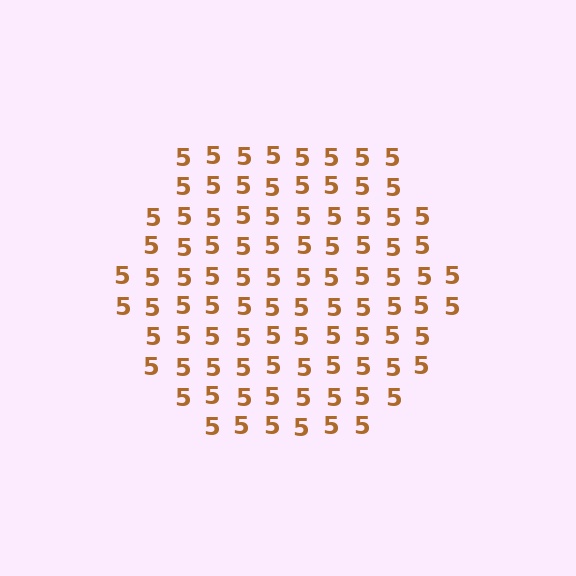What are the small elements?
The small elements are digit 5's.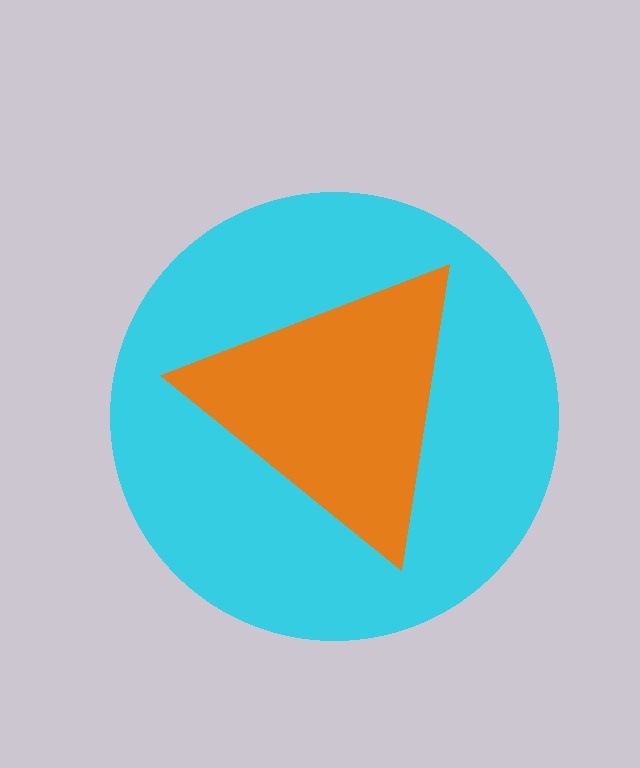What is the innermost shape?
The orange triangle.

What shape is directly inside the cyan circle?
The orange triangle.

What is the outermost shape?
The cyan circle.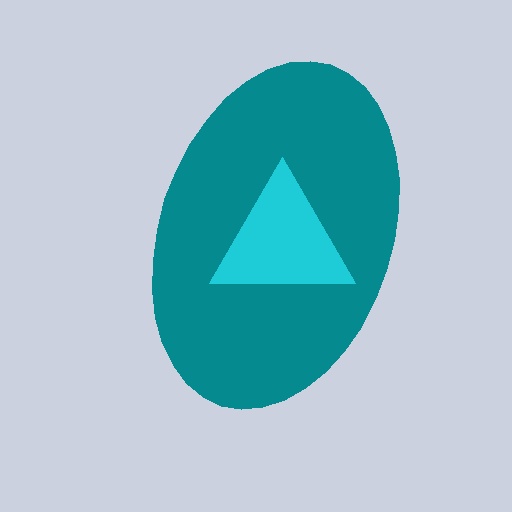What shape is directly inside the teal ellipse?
The cyan triangle.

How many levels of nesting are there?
2.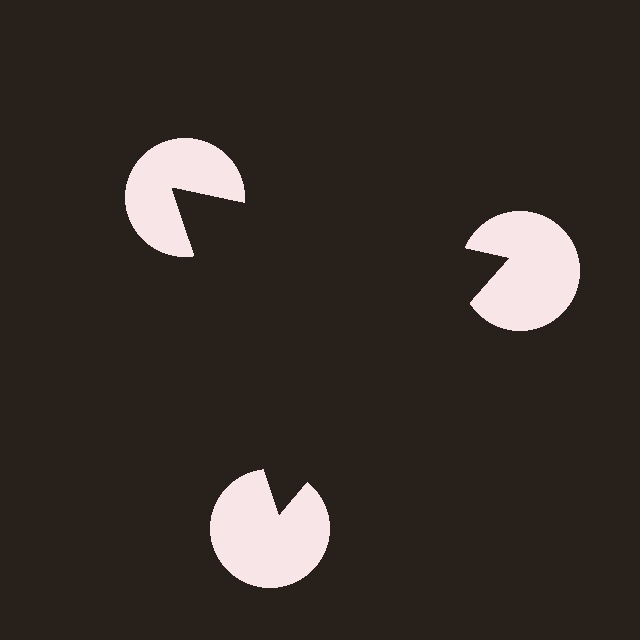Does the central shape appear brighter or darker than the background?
It typically appears slightly darker than the background, even though no actual brightness change is drawn.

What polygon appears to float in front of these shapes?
An illusory triangle — its edges are inferred from the aligned wedge cuts in the pac-man discs, not physically drawn.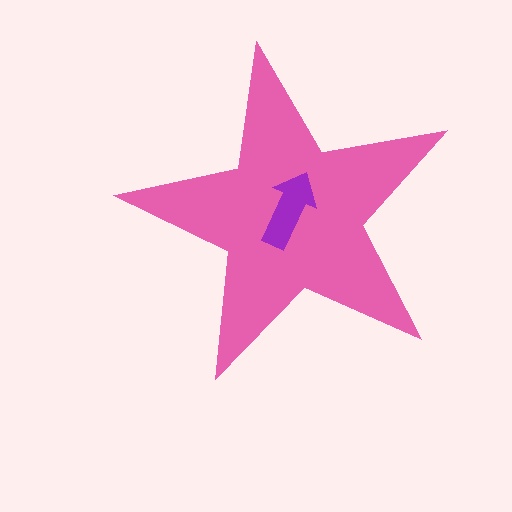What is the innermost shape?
The purple arrow.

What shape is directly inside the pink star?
The purple arrow.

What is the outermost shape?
The pink star.